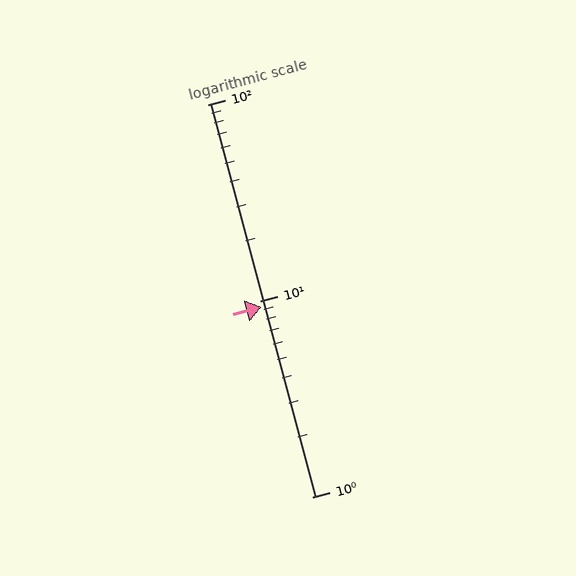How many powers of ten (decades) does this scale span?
The scale spans 2 decades, from 1 to 100.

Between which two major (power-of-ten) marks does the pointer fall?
The pointer is between 1 and 10.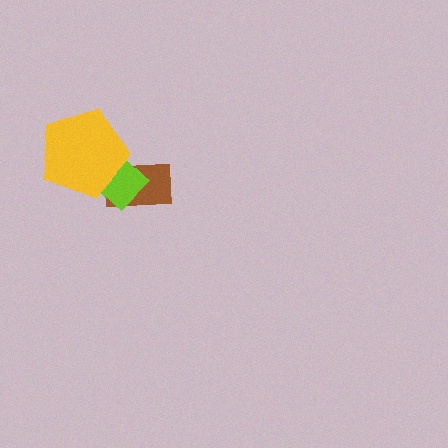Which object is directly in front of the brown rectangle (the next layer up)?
The lime diamond is directly in front of the brown rectangle.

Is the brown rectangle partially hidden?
Yes, it is partially covered by another shape.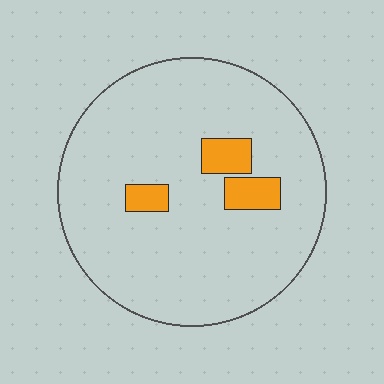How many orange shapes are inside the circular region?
3.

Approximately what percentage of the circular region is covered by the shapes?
Approximately 10%.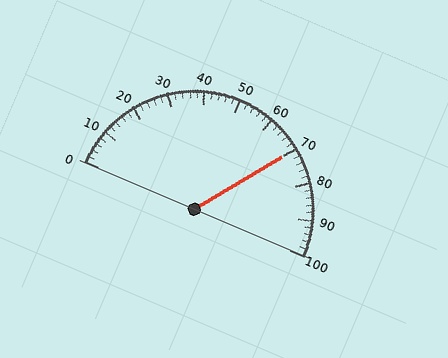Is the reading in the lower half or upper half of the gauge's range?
The reading is in the upper half of the range (0 to 100).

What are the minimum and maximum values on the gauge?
The gauge ranges from 0 to 100.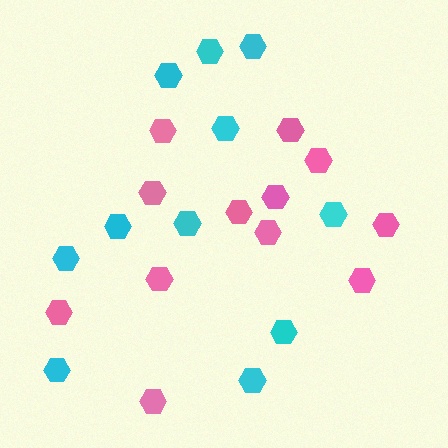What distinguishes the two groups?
There are 2 groups: one group of cyan hexagons (11) and one group of pink hexagons (12).